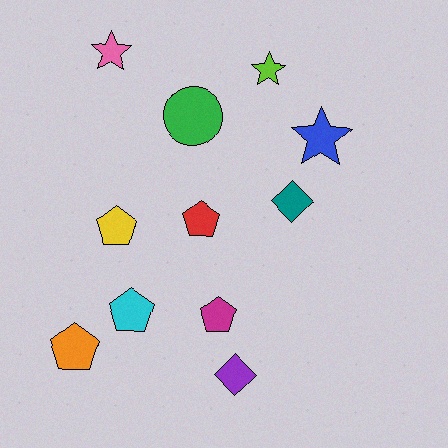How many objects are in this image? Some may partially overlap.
There are 11 objects.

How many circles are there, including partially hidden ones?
There is 1 circle.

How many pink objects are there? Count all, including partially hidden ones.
There is 1 pink object.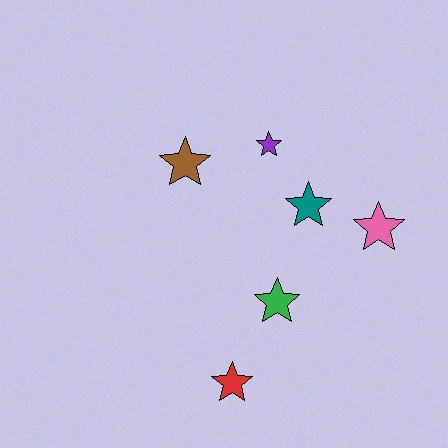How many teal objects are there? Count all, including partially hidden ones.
There is 1 teal object.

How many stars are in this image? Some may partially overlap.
There are 6 stars.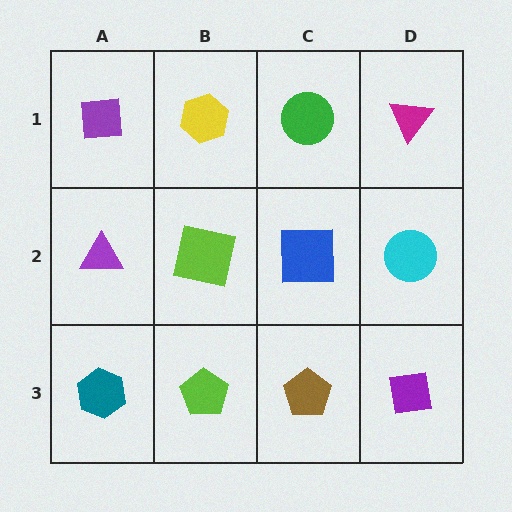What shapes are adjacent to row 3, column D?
A cyan circle (row 2, column D), a brown pentagon (row 3, column C).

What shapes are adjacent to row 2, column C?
A green circle (row 1, column C), a brown pentagon (row 3, column C), a lime square (row 2, column B), a cyan circle (row 2, column D).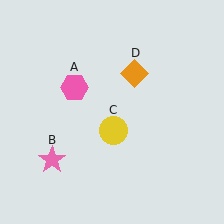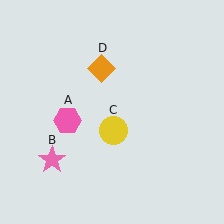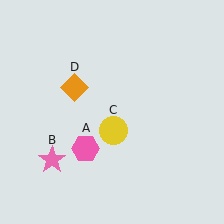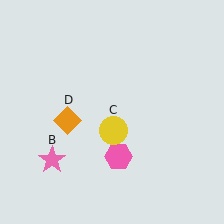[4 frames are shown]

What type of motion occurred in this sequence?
The pink hexagon (object A), orange diamond (object D) rotated counterclockwise around the center of the scene.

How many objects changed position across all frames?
2 objects changed position: pink hexagon (object A), orange diamond (object D).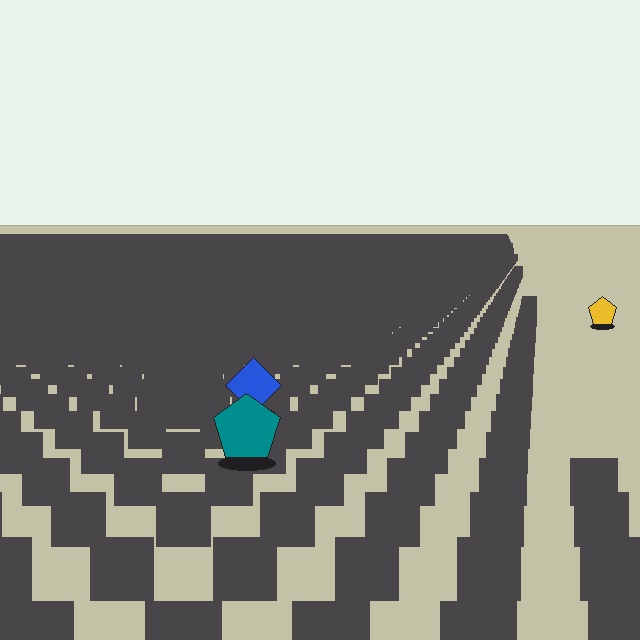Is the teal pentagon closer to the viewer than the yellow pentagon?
Yes. The teal pentagon is closer — you can tell from the texture gradient: the ground texture is coarser near it.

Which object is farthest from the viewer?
The yellow pentagon is farthest from the viewer. It appears smaller and the ground texture around it is denser.